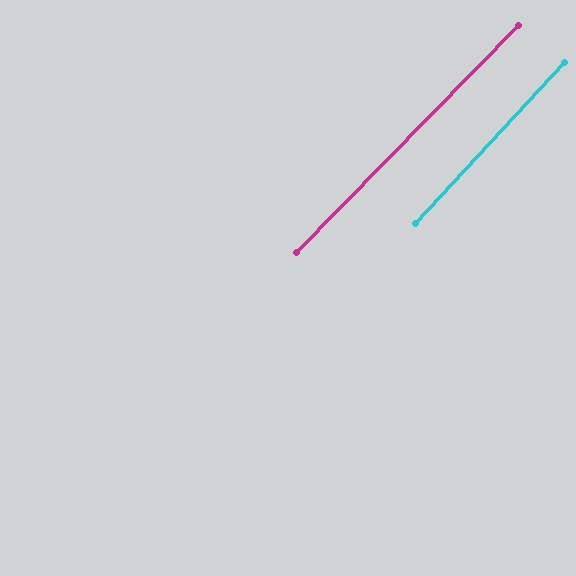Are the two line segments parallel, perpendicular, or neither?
Parallel — their directions differ by only 1.5°.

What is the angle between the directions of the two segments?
Approximately 2 degrees.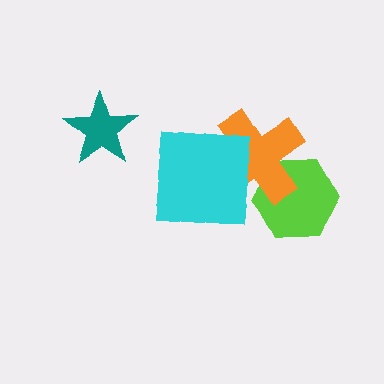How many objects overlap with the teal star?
0 objects overlap with the teal star.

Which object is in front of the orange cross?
The cyan square is in front of the orange cross.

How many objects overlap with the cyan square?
1 object overlaps with the cyan square.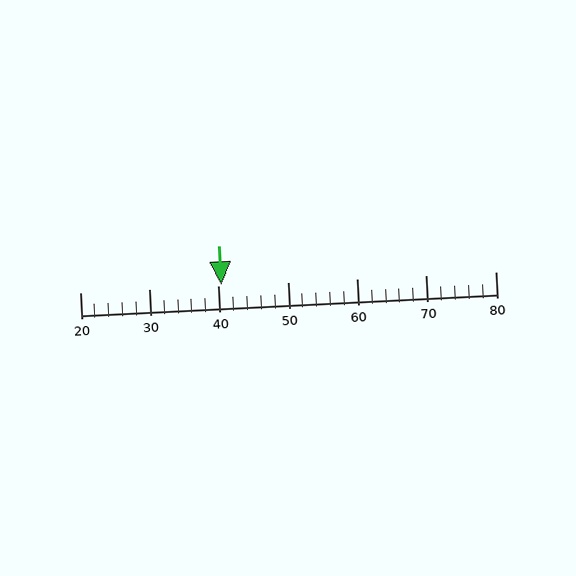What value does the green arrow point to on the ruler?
The green arrow points to approximately 40.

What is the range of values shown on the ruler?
The ruler shows values from 20 to 80.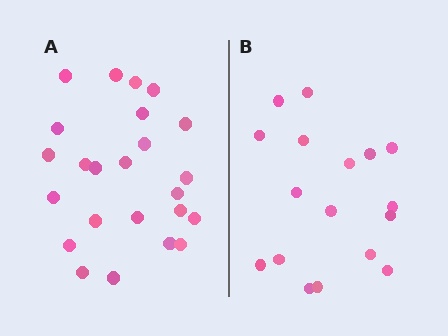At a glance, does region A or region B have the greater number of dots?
Region A (the left region) has more dots.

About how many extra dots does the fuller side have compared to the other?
Region A has roughly 8 or so more dots than region B.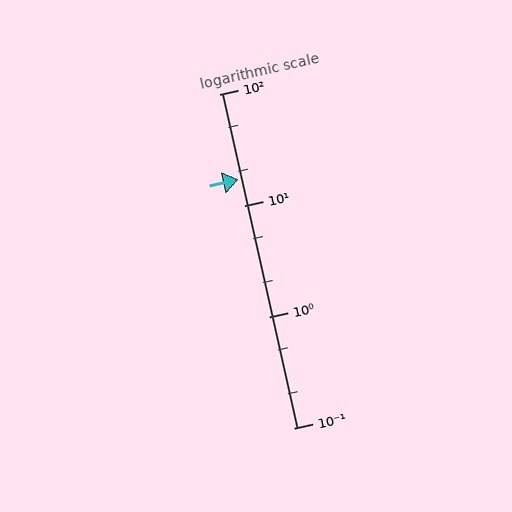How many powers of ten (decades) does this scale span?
The scale spans 3 decades, from 0.1 to 100.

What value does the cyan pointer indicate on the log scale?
The pointer indicates approximately 17.